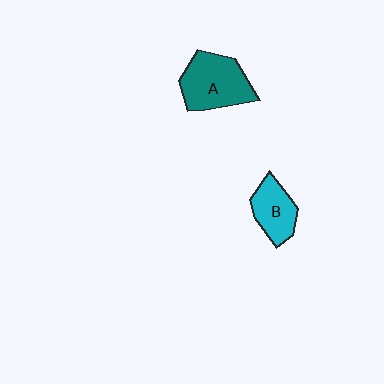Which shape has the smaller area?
Shape B (cyan).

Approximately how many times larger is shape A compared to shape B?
Approximately 1.5 times.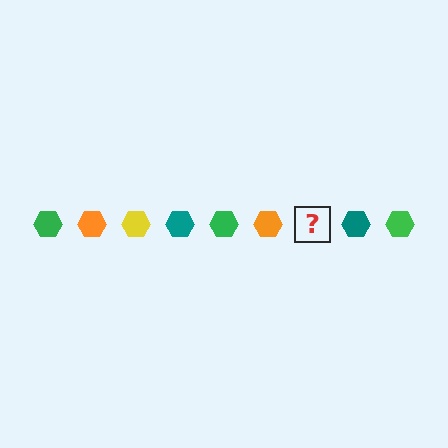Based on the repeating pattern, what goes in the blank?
The blank should be a yellow hexagon.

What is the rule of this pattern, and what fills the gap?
The rule is that the pattern cycles through green, orange, yellow, teal hexagons. The gap should be filled with a yellow hexagon.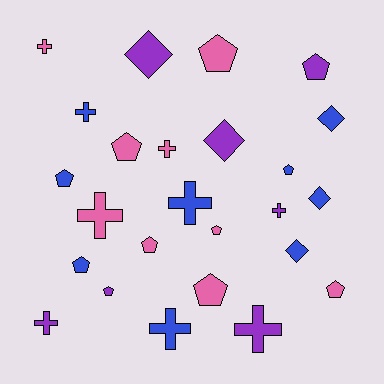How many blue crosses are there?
There are 3 blue crosses.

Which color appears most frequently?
Pink, with 9 objects.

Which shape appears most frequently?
Pentagon, with 11 objects.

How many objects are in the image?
There are 25 objects.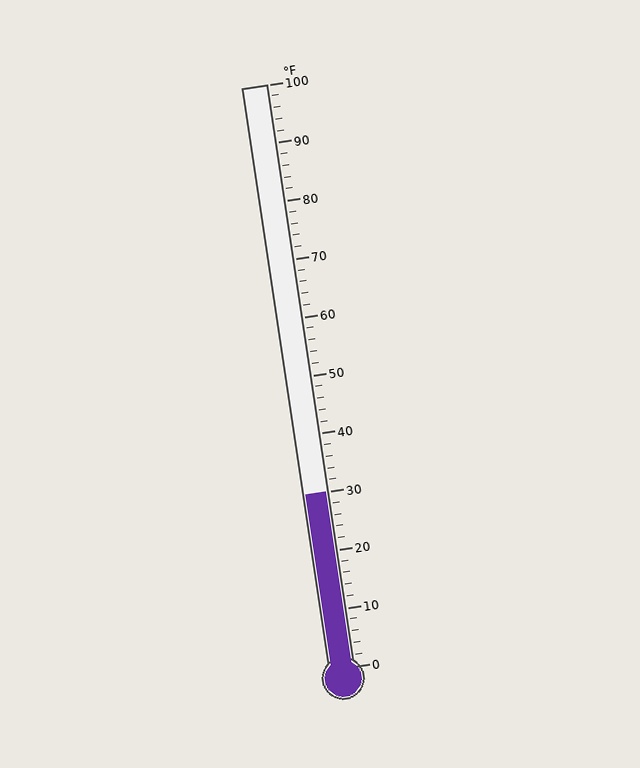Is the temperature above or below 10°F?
The temperature is above 10°F.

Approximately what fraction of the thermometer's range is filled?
The thermometer is filled to approximately 30% of its range.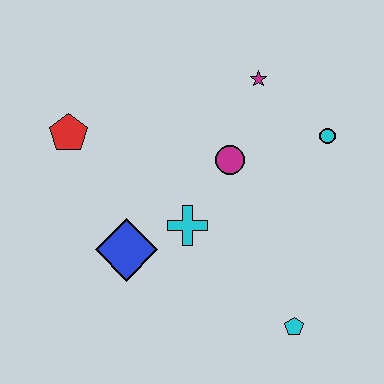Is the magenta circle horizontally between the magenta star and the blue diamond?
Yes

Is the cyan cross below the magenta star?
Yes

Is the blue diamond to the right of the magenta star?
No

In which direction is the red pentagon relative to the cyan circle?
The red pentagon is to the left of the cyan circle.